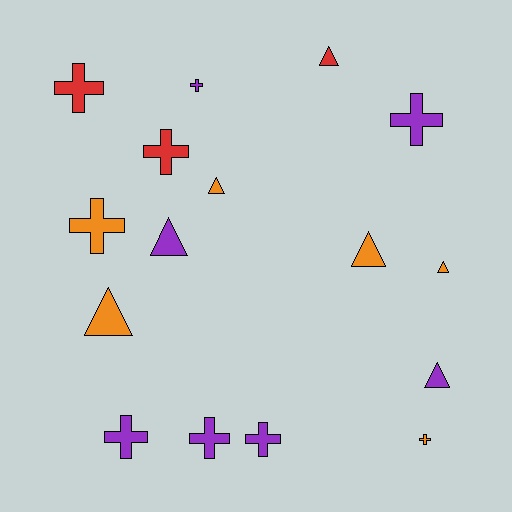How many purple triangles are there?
There are 2 purple triangles.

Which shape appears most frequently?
Cross, with 9 objects.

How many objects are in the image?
There are 16 objects.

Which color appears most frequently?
Purple, with 7 objects.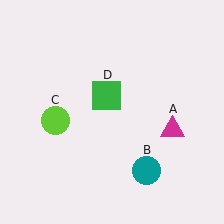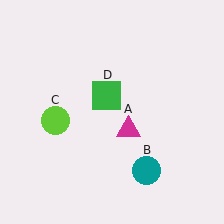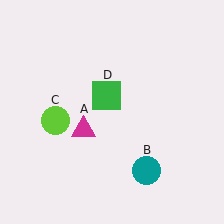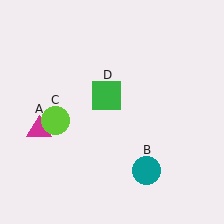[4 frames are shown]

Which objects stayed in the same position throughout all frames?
Teal circle (object B) and lime circle (object C) and green square (object D) remained stationary.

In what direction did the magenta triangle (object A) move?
The magenta triangle (object A) moved left.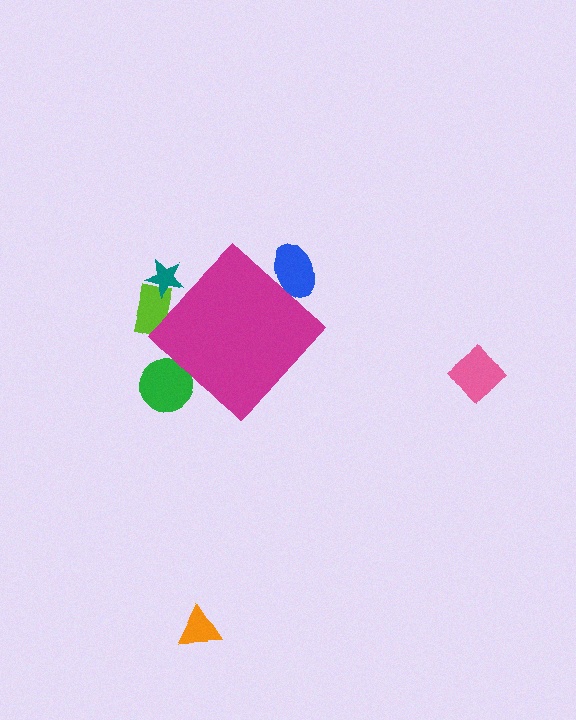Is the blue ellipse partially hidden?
Yes, the blue ellipse is partially hidden behind the magenta diamond.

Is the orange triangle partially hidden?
No, the orange triangle is fully visible.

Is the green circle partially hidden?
Yes, the green circle is partially hidden behind the magenta diamond.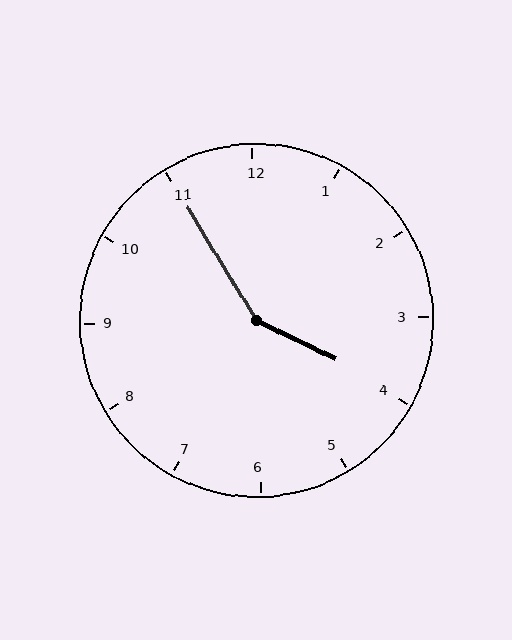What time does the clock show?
3:55.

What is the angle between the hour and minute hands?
Approximately 148 degrees.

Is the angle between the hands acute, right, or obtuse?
It is obtuse.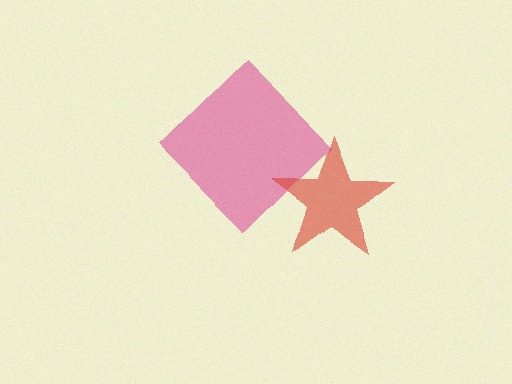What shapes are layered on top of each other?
The layered shapes are: a pink diamond, a red star.